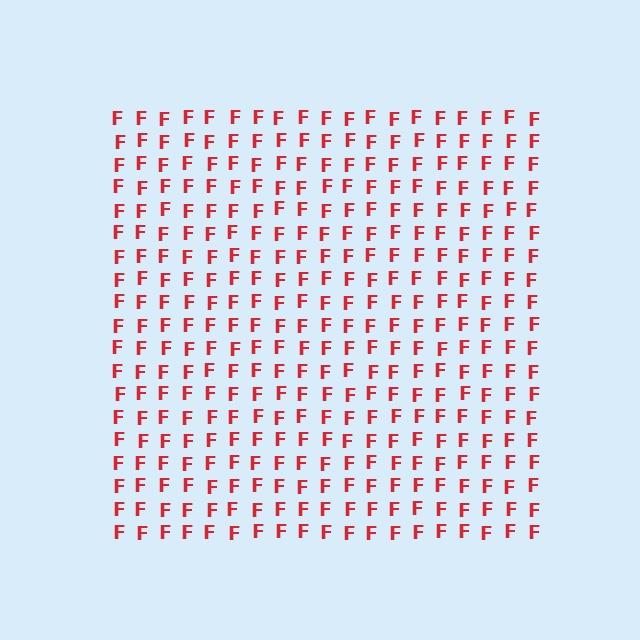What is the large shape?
The large shape is a square.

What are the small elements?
The small elements are letter F's.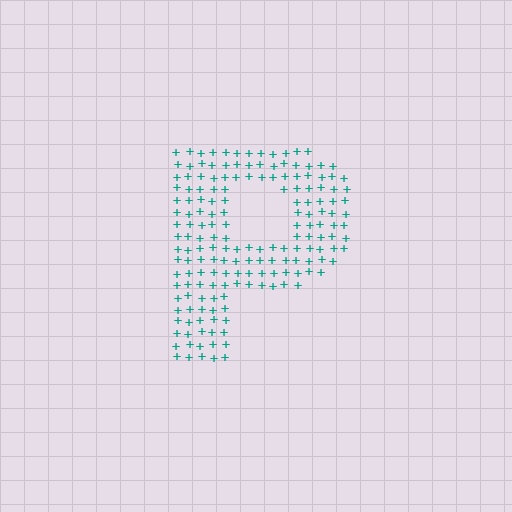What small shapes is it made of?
It is made of small plus signs.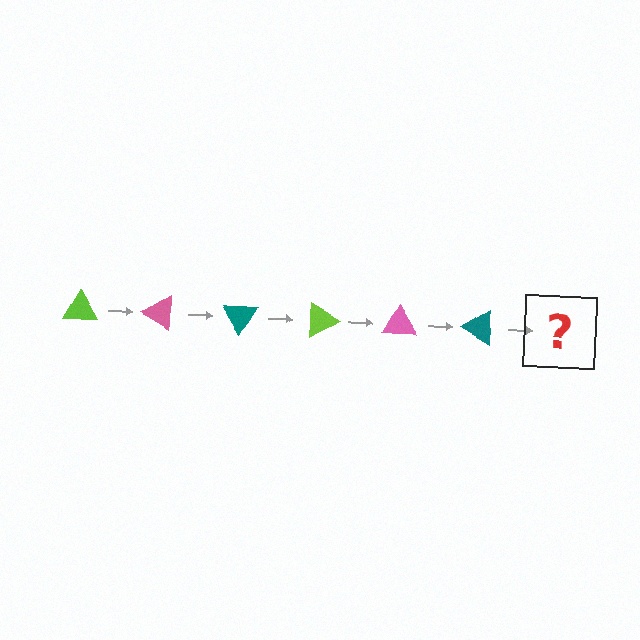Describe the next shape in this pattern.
It should be a lime triangle, rotated 180 degrees from the start.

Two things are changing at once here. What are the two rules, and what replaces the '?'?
The two rules are that it rotates 30 degrees each step and the color cycles through lime, pink, and teal. The '?' should be a lime triangle, rotated 180 degrees from the start.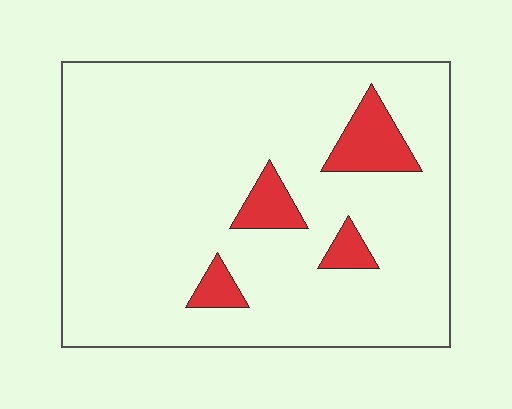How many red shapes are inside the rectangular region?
4.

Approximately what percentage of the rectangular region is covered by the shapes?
Approximately 10%.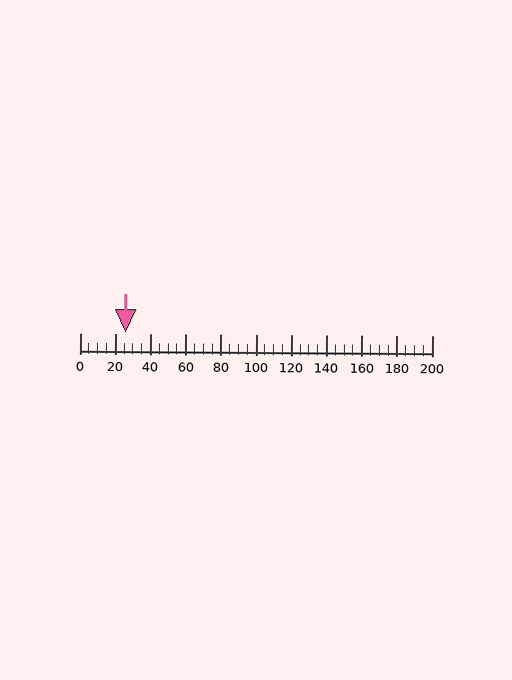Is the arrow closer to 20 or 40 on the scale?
The arrow is closer to 20.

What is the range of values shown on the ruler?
The ruler shows values from 0 to 200.